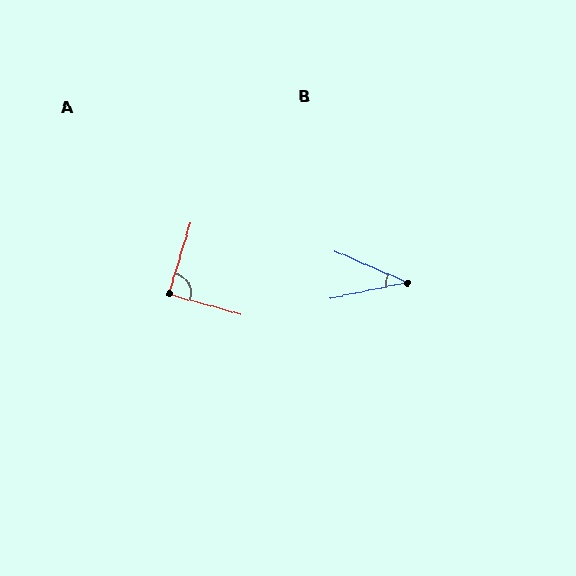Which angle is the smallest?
B, at approximately 36 degrees.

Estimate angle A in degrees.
Approximately 89 degrees.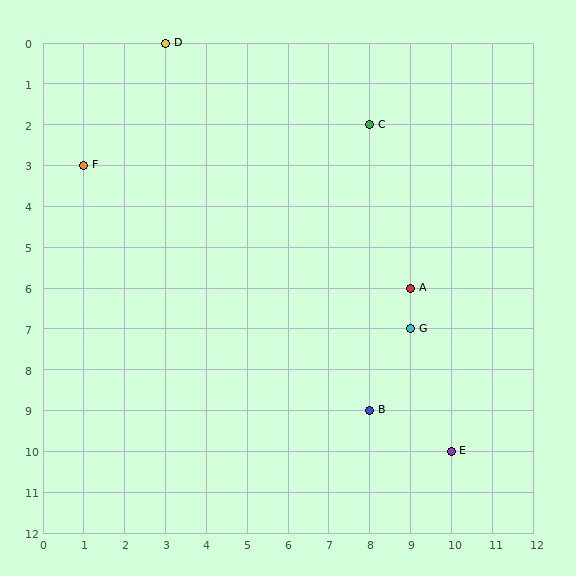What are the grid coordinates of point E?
Point E is at grid coordinates (10, 10).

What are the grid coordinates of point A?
Point A is at grid coordinates (9, 6).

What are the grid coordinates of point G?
Point G is at grid coordinates (9, 7).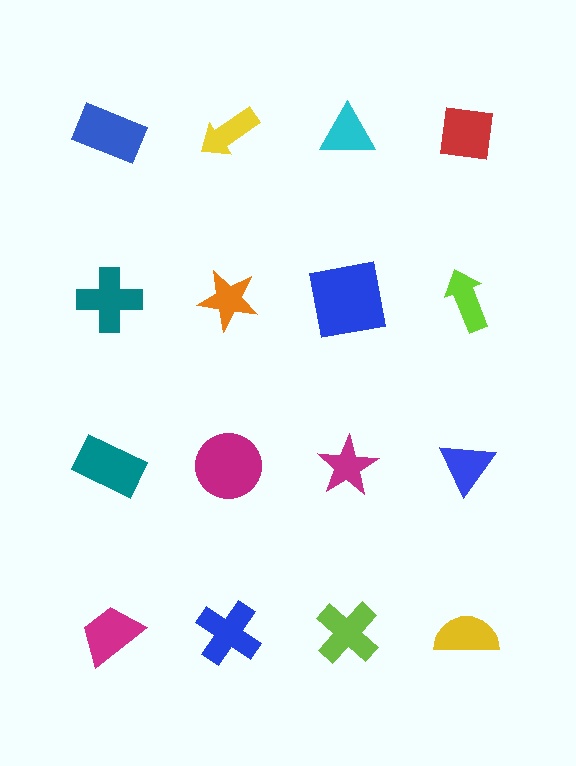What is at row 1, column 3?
A cyan triangle.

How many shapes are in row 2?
4 shapes.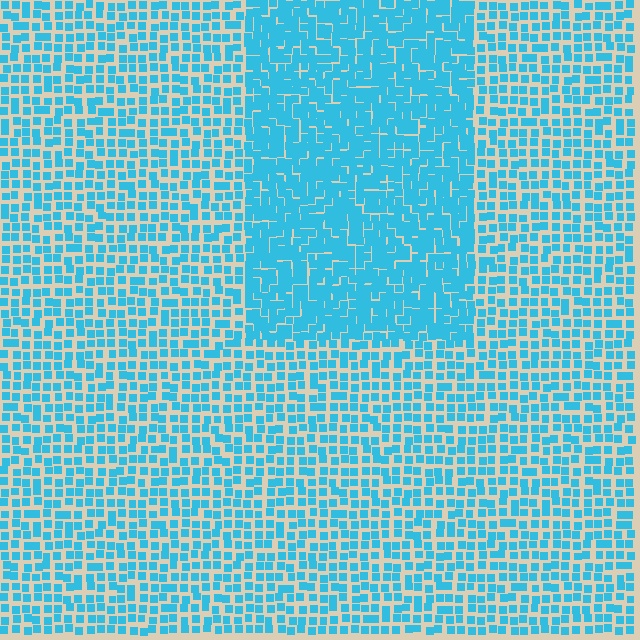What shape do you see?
I see a rectangle.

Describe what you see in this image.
The image contains small cyan elements arranged at two different densities. A rectangle-shaped region is visible where the elements are more densely packed than the surrounding area.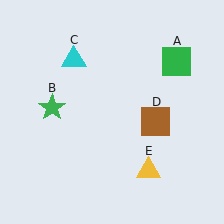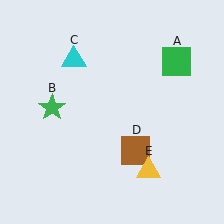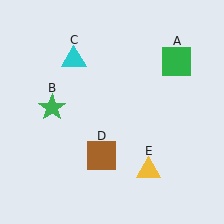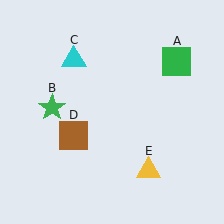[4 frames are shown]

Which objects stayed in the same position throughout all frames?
Green square (object A) and green star (object B) and cyan triangle (object C) and yellow triangle (object E) remained stationary.